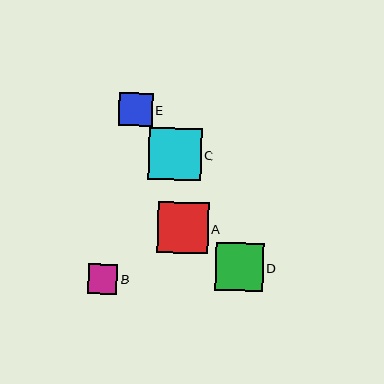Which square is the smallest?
Square B is the smallest with a size of approximately 29 pixels.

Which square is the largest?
Square C is the largest with a size of approximately 53 pixels.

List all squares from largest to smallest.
From largest to smallest: C, A, D, E, B.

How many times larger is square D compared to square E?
Square D is approximately 1.4 times the size of square E.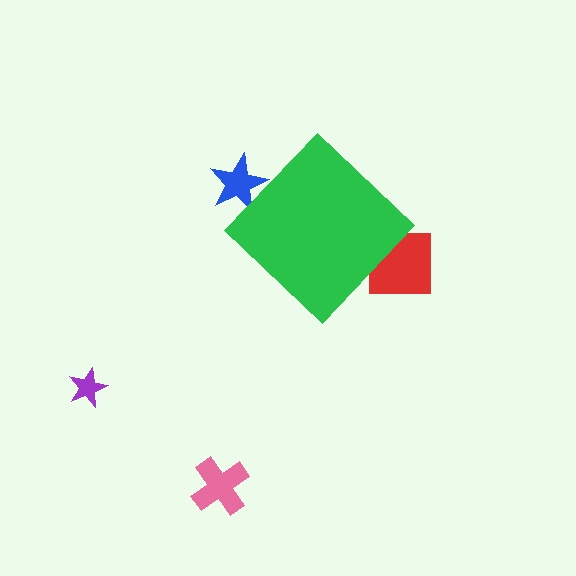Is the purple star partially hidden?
No, the purple star is fully visible.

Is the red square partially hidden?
Yes, the red square is partially hidden behind the green diamond.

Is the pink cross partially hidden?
No, the pink cross is fully visible.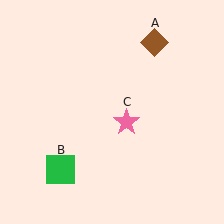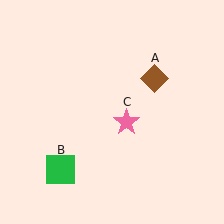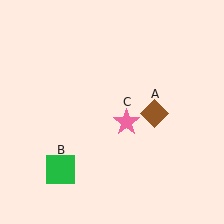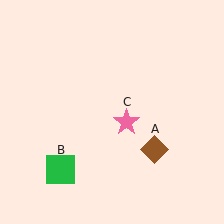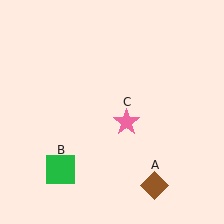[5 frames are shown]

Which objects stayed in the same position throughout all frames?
Green square (object B) and pink star (object C) remained stationary.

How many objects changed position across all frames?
1 object changed position: brown diamond (object A).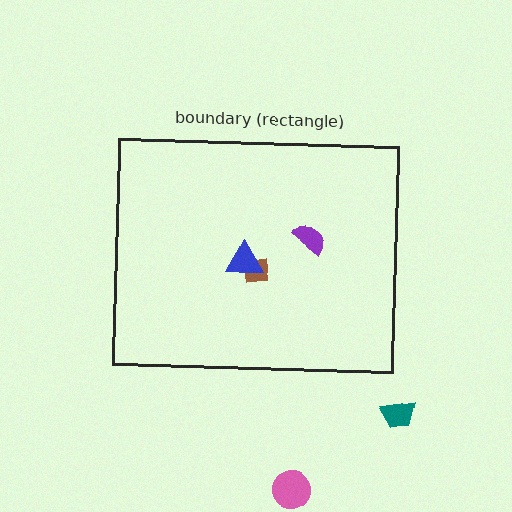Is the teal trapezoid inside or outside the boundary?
Outside.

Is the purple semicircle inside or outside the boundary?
Inside.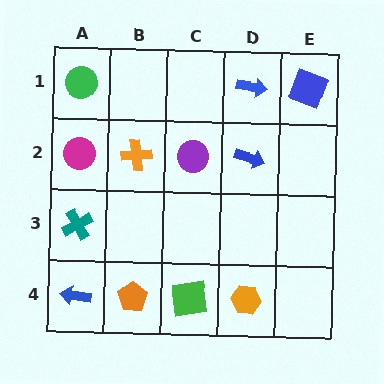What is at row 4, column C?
A green square.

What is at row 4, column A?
A blue arrow.